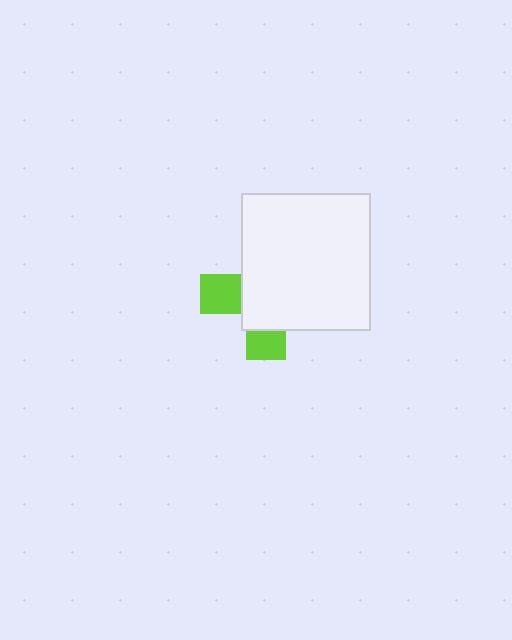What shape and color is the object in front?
The object in front is a white rectangle.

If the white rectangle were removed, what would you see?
You would see the complete lime cross.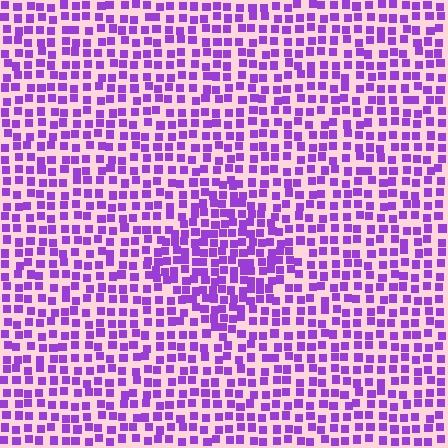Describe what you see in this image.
The image contains small purple elements arranged at two different densities. A diamond-shaped region is visible where the elements are more densely packed than the surrounding area.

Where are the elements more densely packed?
The elements are more densely packed inside the diamond boundary.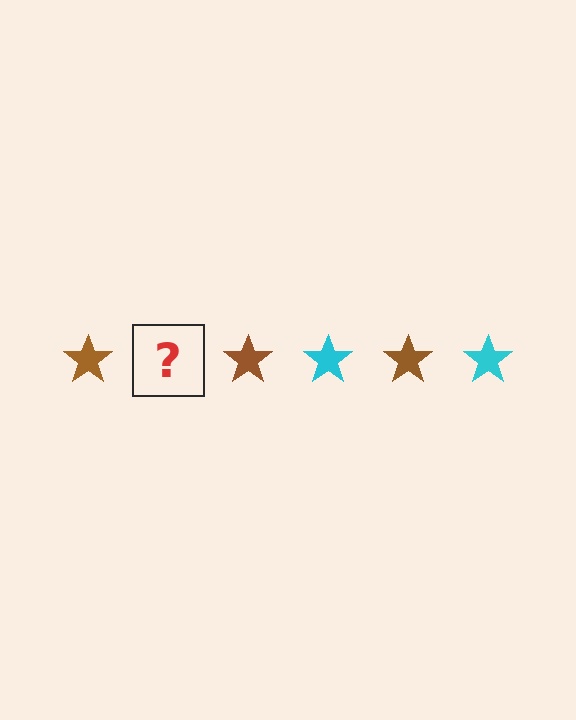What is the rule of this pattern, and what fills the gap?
The rule is that the pattern cycles through brown, cyan stars. The gap should be filled with a cyan star.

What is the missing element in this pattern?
The missing element is a cyan star.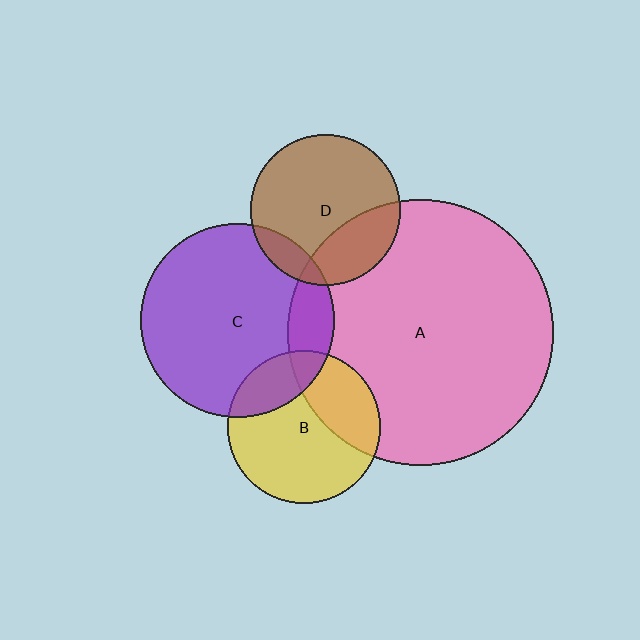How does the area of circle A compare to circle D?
Approximately 3.1 times.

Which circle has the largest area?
Circle A (pink).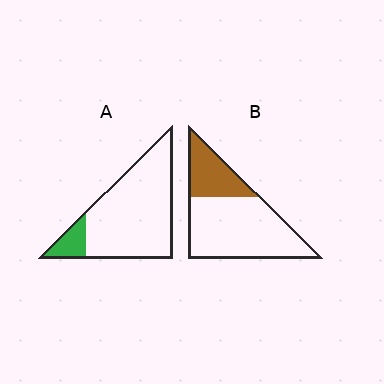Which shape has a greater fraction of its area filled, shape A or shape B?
Shape B.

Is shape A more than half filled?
No.